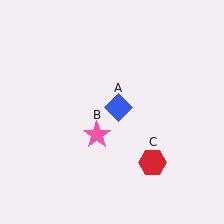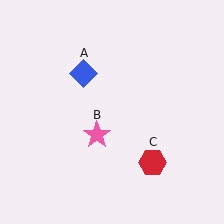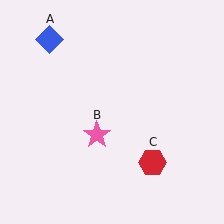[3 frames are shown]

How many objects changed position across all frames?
1 object changed position: blue diamond (object A).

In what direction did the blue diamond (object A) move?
The blue diamond (object A) moved up and to the left.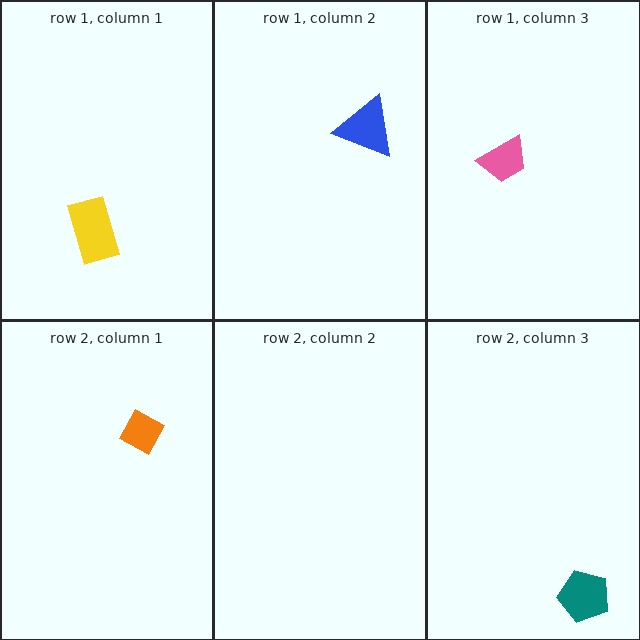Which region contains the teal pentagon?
The row 2, column 3 region.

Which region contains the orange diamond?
The row 2, column 1 region.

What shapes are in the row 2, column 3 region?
The teal pentagon.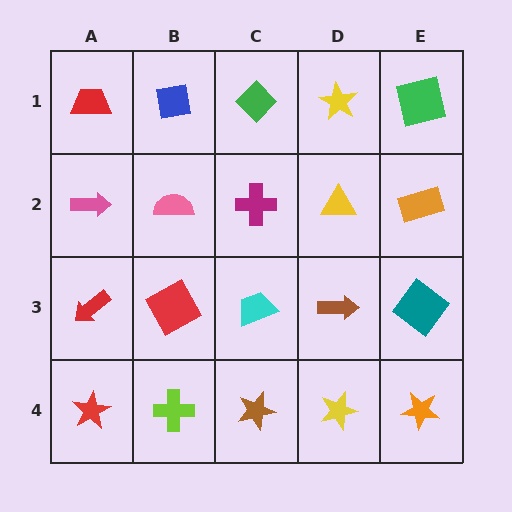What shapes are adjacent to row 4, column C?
A cyan trapezoid (row 3, column C), a lime cross (row 4, column B), a yellow star (row 4, column D).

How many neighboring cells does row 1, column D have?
3.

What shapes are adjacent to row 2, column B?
A blue square (row 1, column B), a red square (row 3, column B), a pink arrow (row 2, column A), a magenta cross (row 2, column C).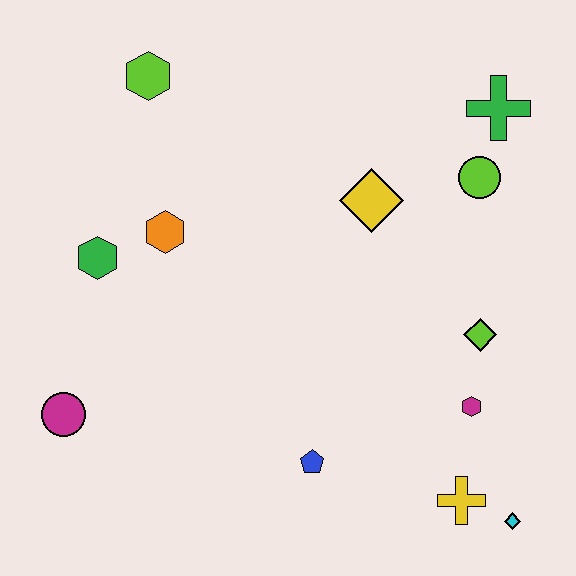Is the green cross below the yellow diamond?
No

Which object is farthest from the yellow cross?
The lime hexagon is farthest from the yellow cross.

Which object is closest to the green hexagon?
The orange hexagon is closest to the green hexagon.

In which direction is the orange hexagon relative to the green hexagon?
The orange hexagon is to the right of the green hexagon.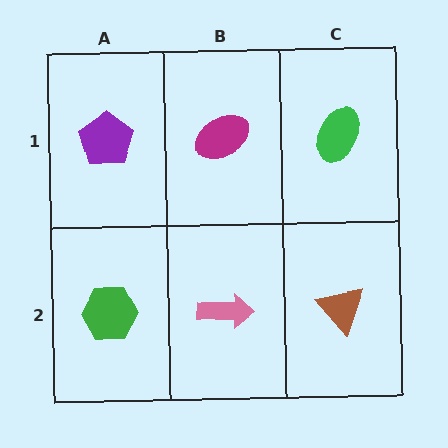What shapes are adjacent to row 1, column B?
A pink arrow (row 2, column B), a purple pentagon (row 1, column A), a green ellipse (row 1, column C).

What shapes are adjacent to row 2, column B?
A magenta ellipse (row 1, column B), a green hexagon (row 2, column A), a brown triangle (row 2, column C).